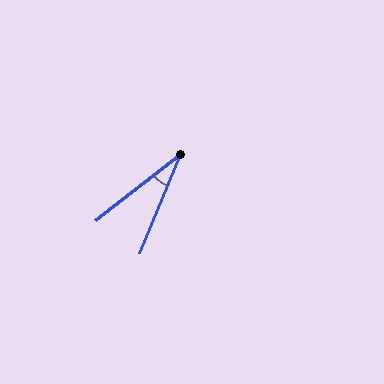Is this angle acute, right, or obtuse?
It is acute.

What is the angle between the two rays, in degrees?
Approximately 29 degrees.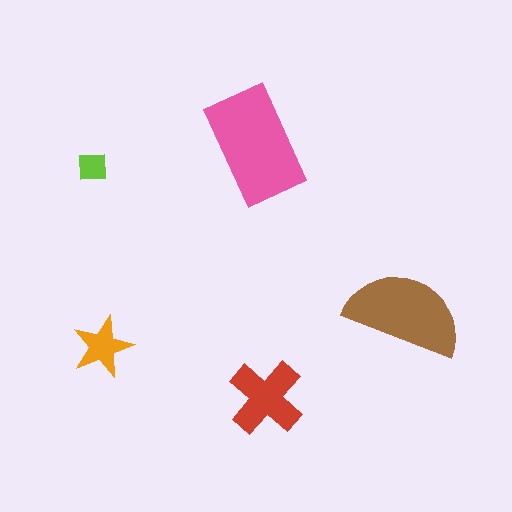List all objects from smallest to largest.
The lime square, the orange star, the red cross, the brown semicircle, the pink rectangle.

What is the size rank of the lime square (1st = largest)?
5th.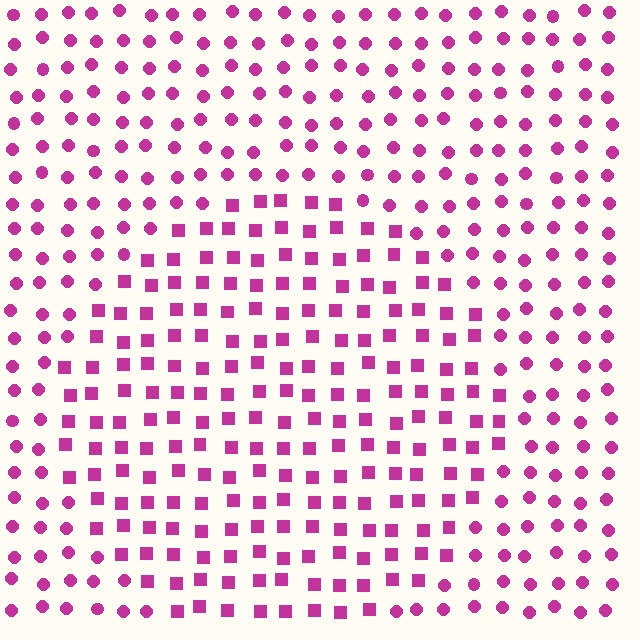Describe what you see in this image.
The image is filled with small magenta elements arranged in a uniform grid. A circle-shaped region contains squares, while the surrounding area contains circles. The boundary is defined purely by the change in element shape.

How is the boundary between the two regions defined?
The boundary is defined by a change in element shape: squares inside vs. circles outside. All elements share the same color and spacing.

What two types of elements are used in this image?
The image uses squares inside the circle region and circles outside it.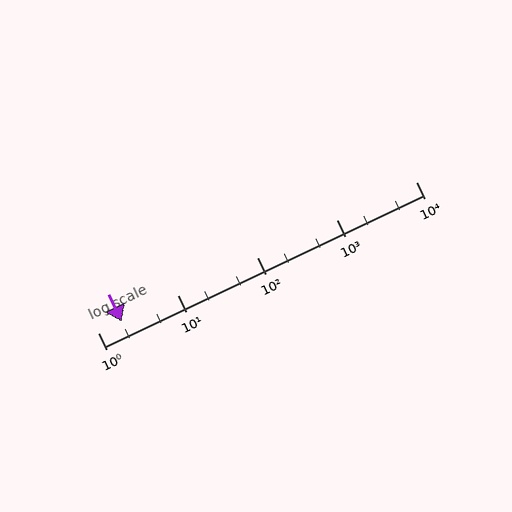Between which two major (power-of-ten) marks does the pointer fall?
The pointer is between 1 and 10.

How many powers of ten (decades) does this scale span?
The scale spans 4 decades, from 1 to 10000.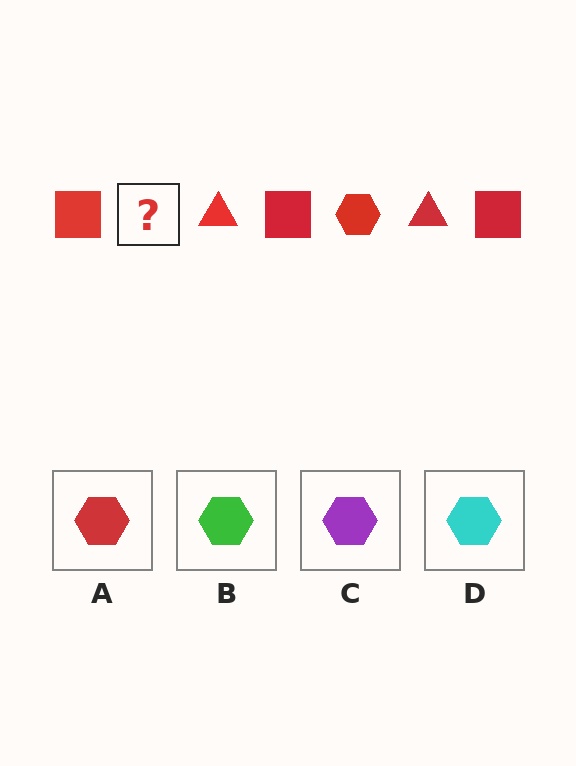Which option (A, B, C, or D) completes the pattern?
A.